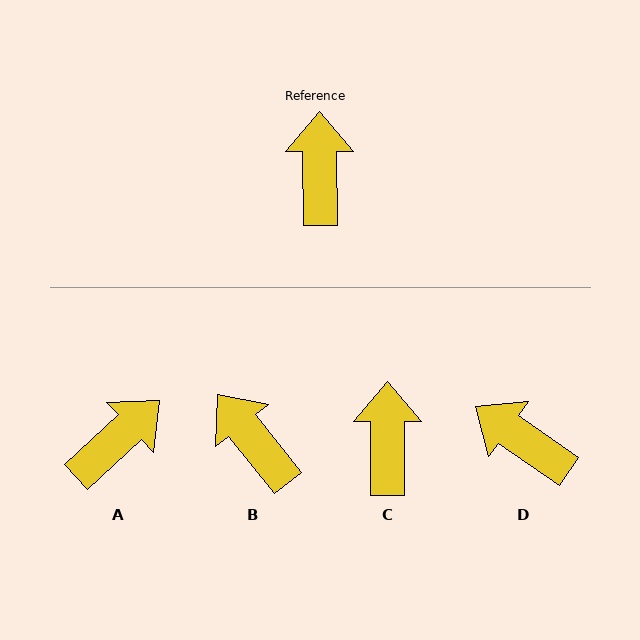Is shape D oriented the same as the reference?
No, it is off by about 55 degrees.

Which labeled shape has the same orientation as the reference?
C.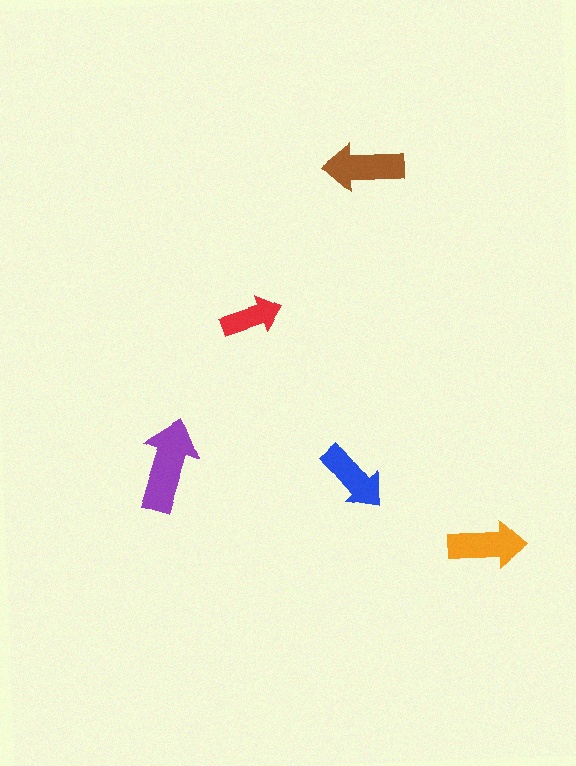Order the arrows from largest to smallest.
the purple one, the brown one, the orange one, the blue one, the red one.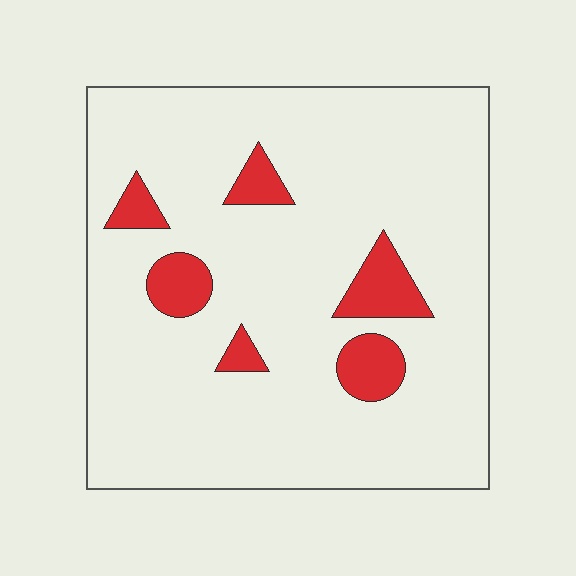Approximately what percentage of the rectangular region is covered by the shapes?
Approximately 10%.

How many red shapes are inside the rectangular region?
6.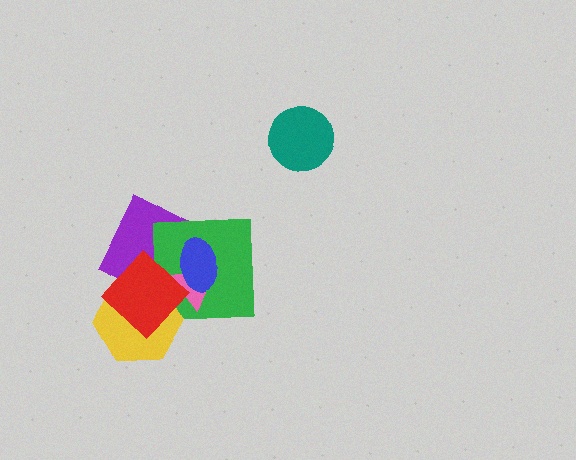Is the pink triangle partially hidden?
Yes, it is partially covered by another shape.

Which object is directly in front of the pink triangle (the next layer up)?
The red diamond is directly in front of the pink triangle.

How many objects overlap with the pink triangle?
4 objects overlap with the pink triangle.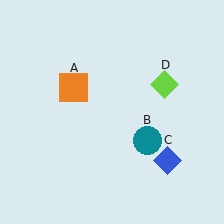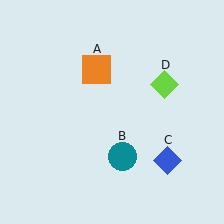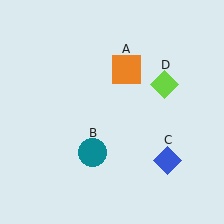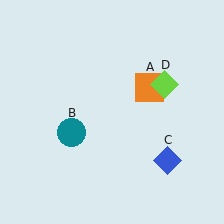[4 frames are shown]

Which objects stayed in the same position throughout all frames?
Blue diamond (object C) and lime diamond (object D) remained stationary.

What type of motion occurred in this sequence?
The orange square (object A), teal circle (object B) rotated clockwise around the center of the scene.